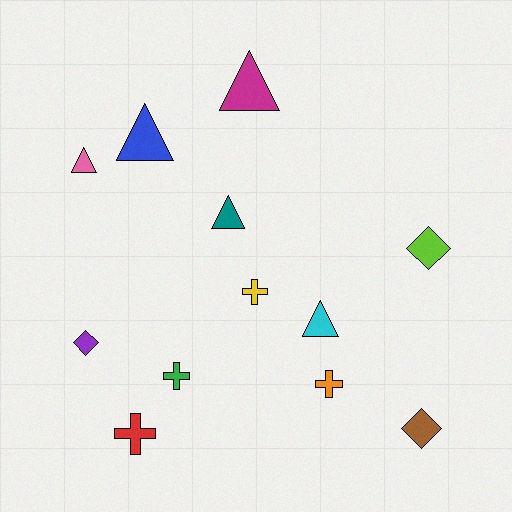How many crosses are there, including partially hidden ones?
There are 4 crosses.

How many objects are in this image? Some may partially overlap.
There are 12 objects.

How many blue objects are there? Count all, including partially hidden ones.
There is 1 blue object.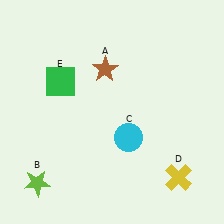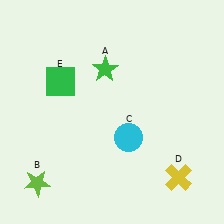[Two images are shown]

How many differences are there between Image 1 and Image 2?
There is 1 difference between the two images.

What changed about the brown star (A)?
In Image 1, A is brown. In Image 2, it changed to green.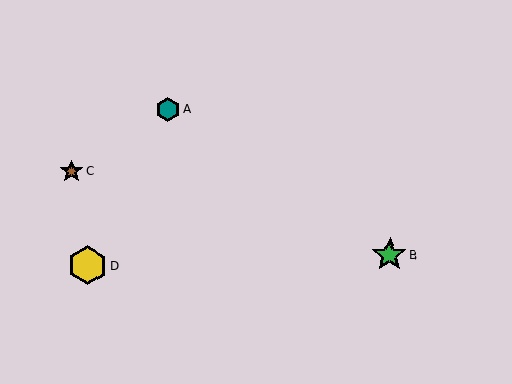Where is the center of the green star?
The center of the green star is at (390, 255).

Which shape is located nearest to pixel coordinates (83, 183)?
The brown star (labeled C) at (72, 172) is nearest to that location.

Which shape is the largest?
The yellow hexagon (labeled D) is the largest.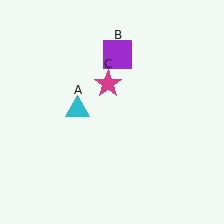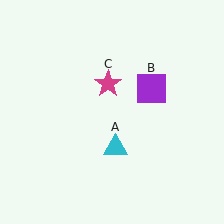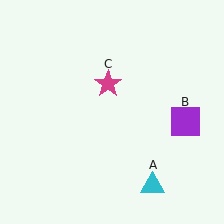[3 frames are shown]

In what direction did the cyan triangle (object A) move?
The cyan triangle (object A) moved down and to the right.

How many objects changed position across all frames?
2 objects changed position: cyan triangle (object A), purple square (object B).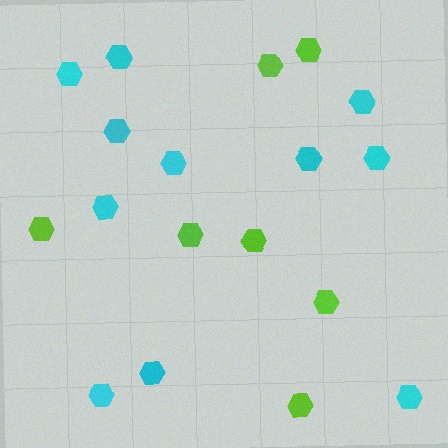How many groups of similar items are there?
There are 2 groups: one group of lime hexagons (7) and one group of cyan hexagons (11).